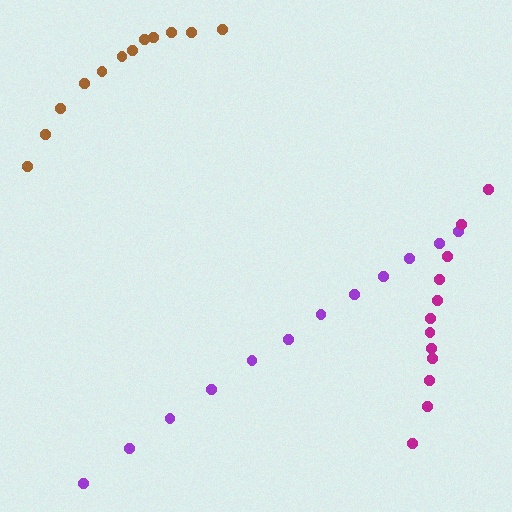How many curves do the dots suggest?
There are 3 distinct paths.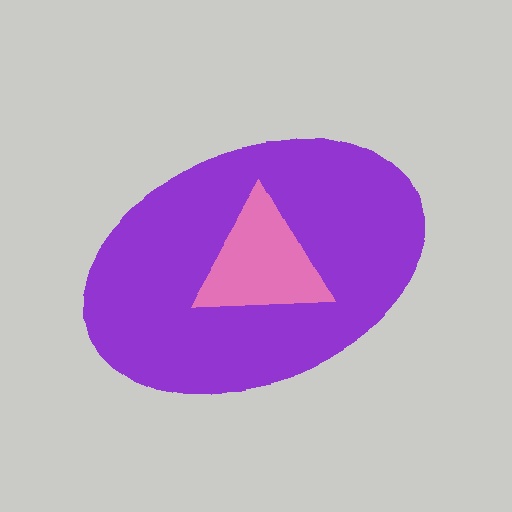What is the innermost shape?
The pink triangle.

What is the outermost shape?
The purple ellipse.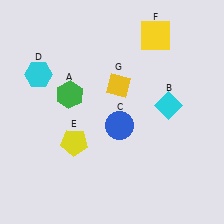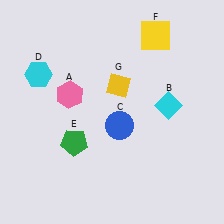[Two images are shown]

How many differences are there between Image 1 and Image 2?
There are 2 differences between the two images.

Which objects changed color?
A changed from green to pink. E changed from yellow to green.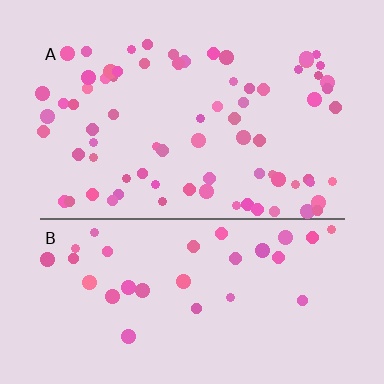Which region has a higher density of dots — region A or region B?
A (the top).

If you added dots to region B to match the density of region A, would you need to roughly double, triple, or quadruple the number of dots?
Approximately double.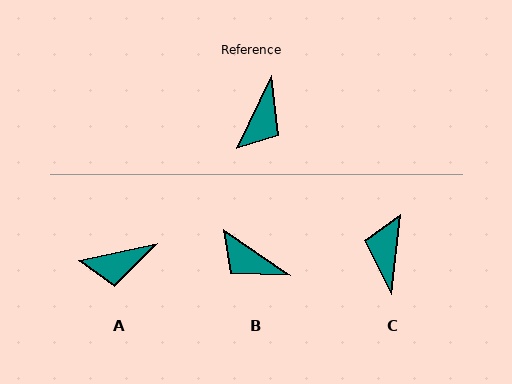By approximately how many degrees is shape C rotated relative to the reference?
Approximately 161 degrees clockwise.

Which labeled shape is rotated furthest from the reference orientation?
C, about 161 degrees away.